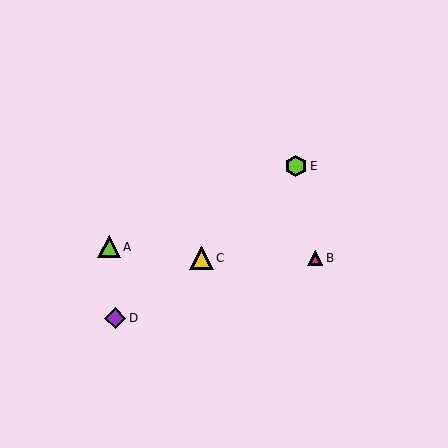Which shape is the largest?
The yellow triangle (labeled C) is the largest.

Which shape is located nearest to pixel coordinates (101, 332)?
The purple diamond (labeled D) at (115, 318) is nearest to that location.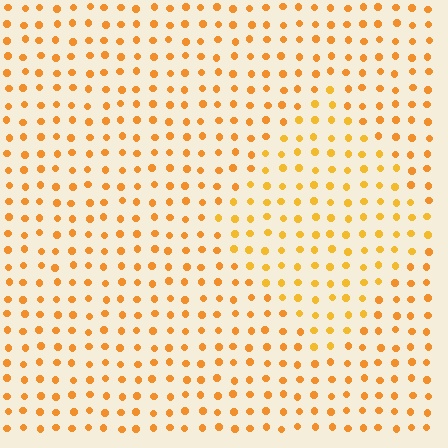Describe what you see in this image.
The image is filled with small orange elements in a uniform arrangement. A diamond-shaped region is visible where the elements are tinted to a slightly different hue, forming a subtle color boundary.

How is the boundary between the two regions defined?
The boundary is defined purely by a slight shift in hue (about 13 degrees). Spacing, size, and orientation are identical on both sides.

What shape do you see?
I see a diamond.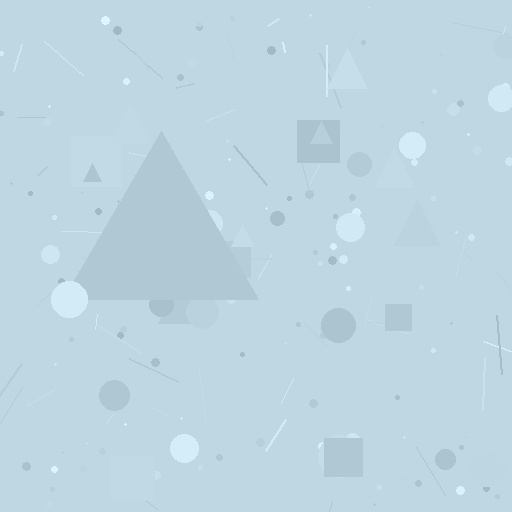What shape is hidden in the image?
A triangle is hidden in the image.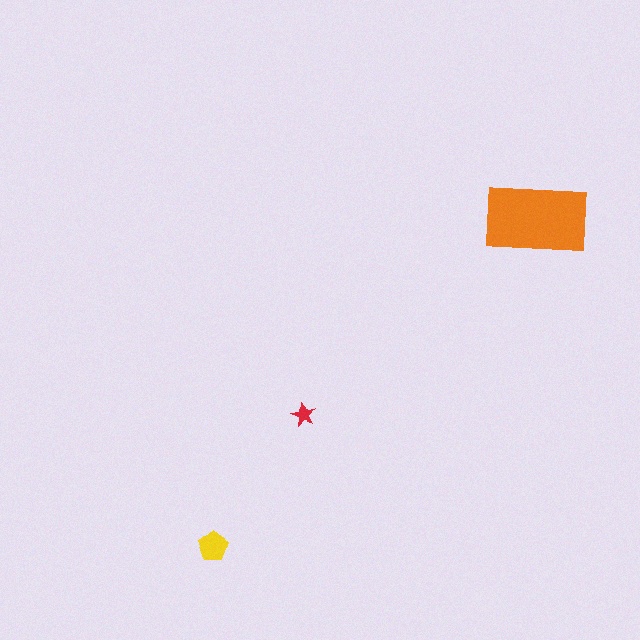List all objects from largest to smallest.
The orange rectangle, the yellow pentagon, the red star.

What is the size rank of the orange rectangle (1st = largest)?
1st.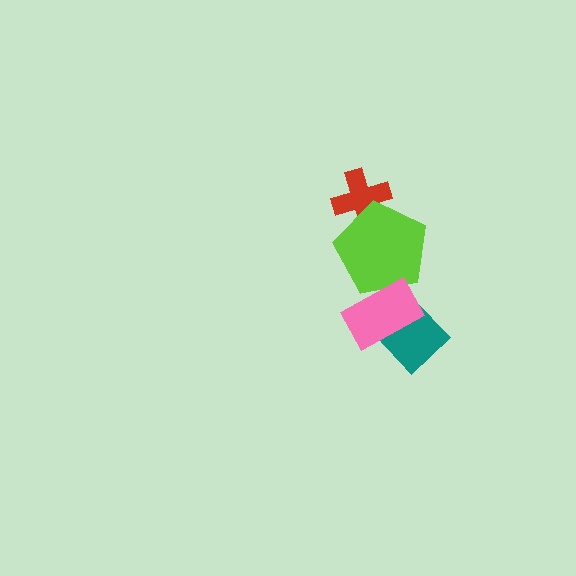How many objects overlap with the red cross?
1 object overlaps with the red cross.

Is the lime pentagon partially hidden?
Yes, it is partially covered by another shape.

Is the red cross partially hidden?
Yes, it is partially covered by another shape.